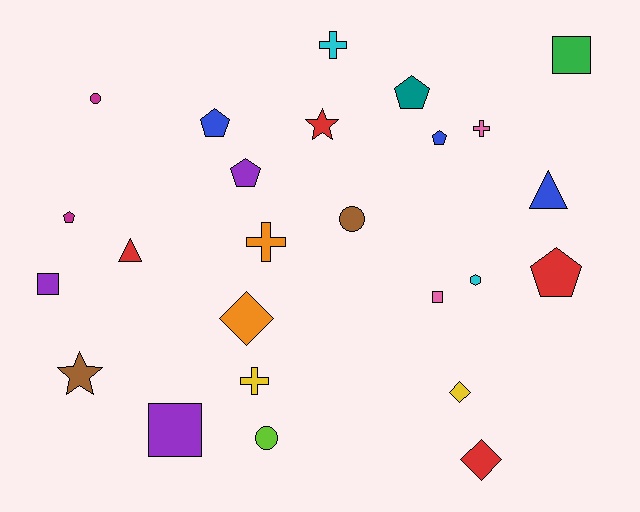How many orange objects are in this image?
There are 2 orange objects.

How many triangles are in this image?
There are 2 triangles.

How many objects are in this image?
There are 25 objects.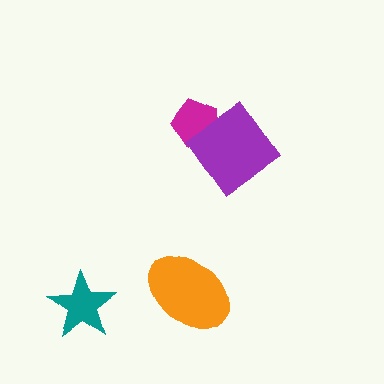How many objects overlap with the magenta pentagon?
1 object overlaps with the magenta pentagon.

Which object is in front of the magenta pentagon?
The purple diamond is in front of the magenta pentagon.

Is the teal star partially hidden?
No, no other shape covers it.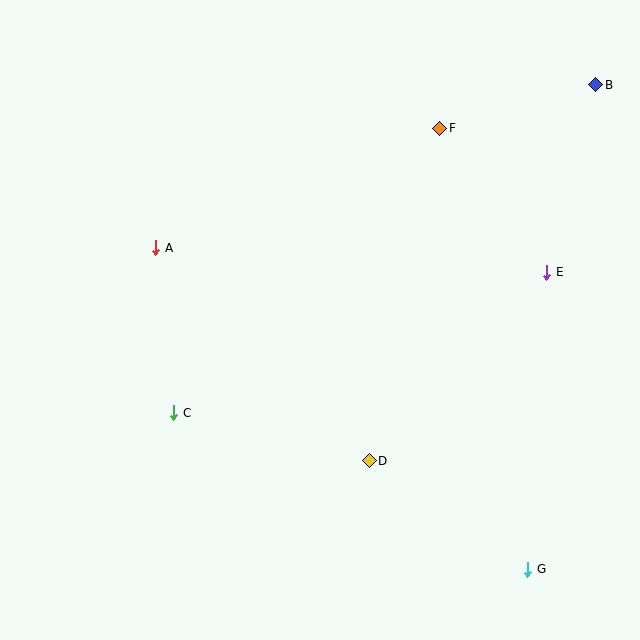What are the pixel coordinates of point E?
Point E is at (547, 272).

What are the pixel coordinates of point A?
Point A is at (156, 248).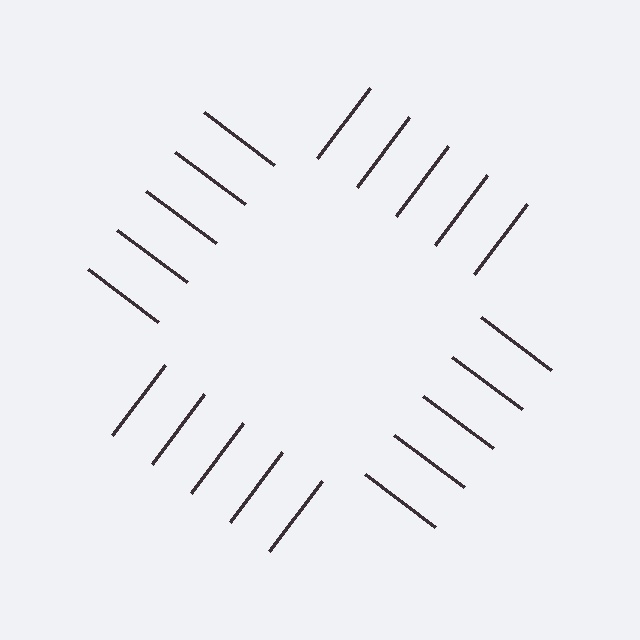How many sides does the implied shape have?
4 sides — the line-ends trace a square.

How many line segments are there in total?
20 — 5 along each of the 4 edges.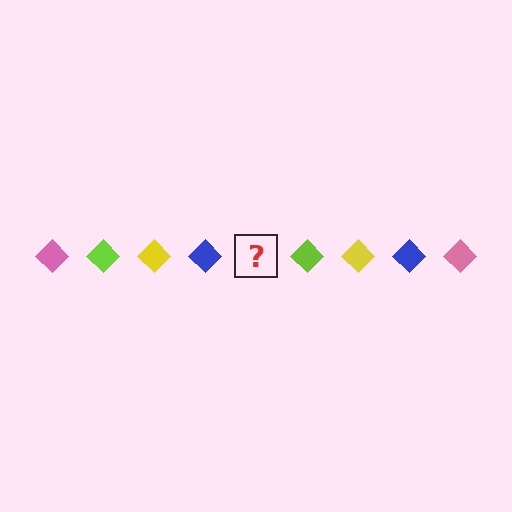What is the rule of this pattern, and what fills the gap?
The rule is that the pattern cycles through pink, lime, yellow, blue diamonds. The gap should be filled with a pink diamond.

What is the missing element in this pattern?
The missing element is a pink diamond.